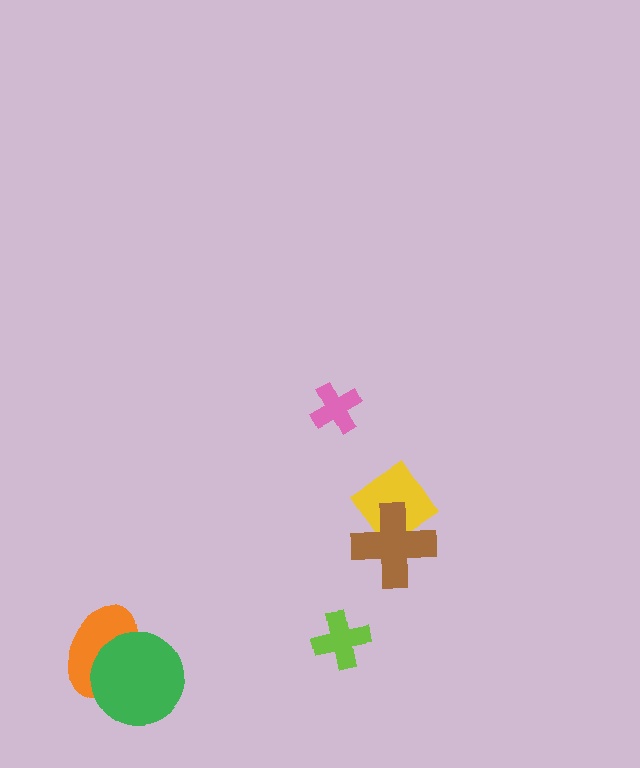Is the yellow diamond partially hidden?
Yes, it is partially covered by another shape.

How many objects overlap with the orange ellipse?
1 object overlaps with the orange ellipse.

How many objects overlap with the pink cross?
0 objects overlap with the pink cross.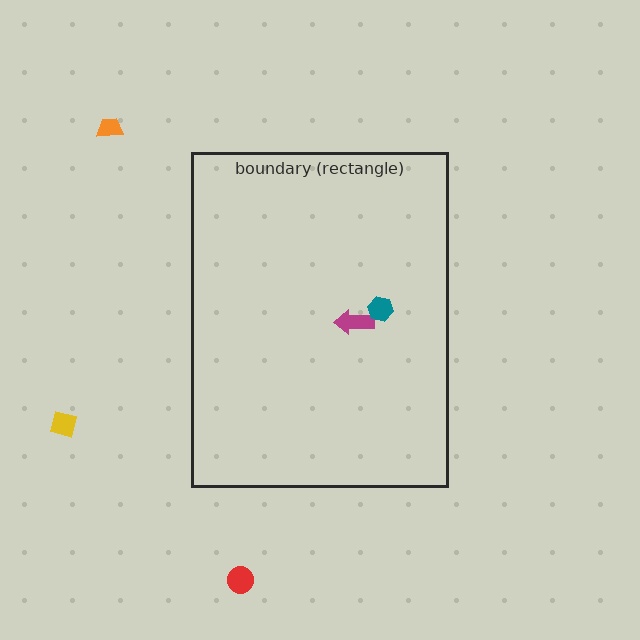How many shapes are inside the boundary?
2 inside, 3 outside.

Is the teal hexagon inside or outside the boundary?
Inside.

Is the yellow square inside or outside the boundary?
Outside.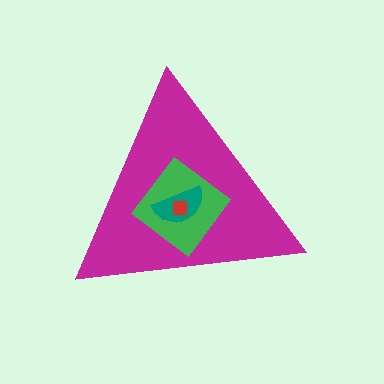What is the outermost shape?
The magenta triangle.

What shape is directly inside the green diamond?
The teal semicircle.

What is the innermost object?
The red square.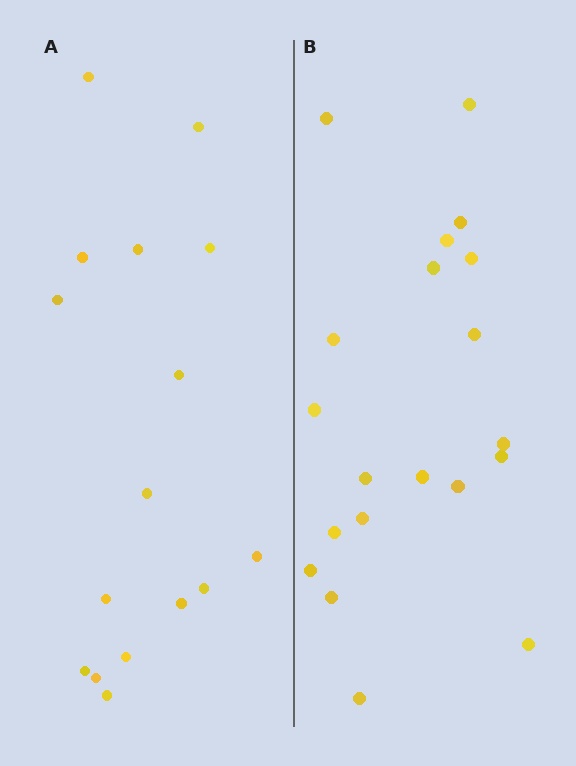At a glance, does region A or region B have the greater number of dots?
Region B (the right region) has more dots.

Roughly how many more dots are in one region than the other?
Region B has about 4 more dots than region A.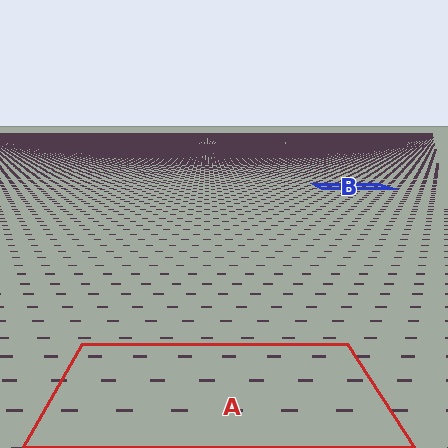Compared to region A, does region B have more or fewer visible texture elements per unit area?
Region B has more texture elements per unit area — they are packed more densely because it is farther away.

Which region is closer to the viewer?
Region A is closer. The texture elements there are larger and more spread out.